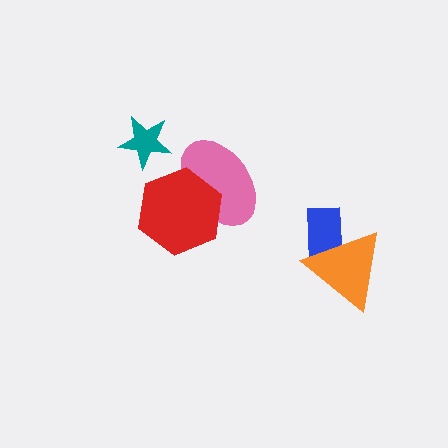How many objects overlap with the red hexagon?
1 object overlaps with the red hexagon.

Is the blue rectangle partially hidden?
Yes, it is partially covered by another shape.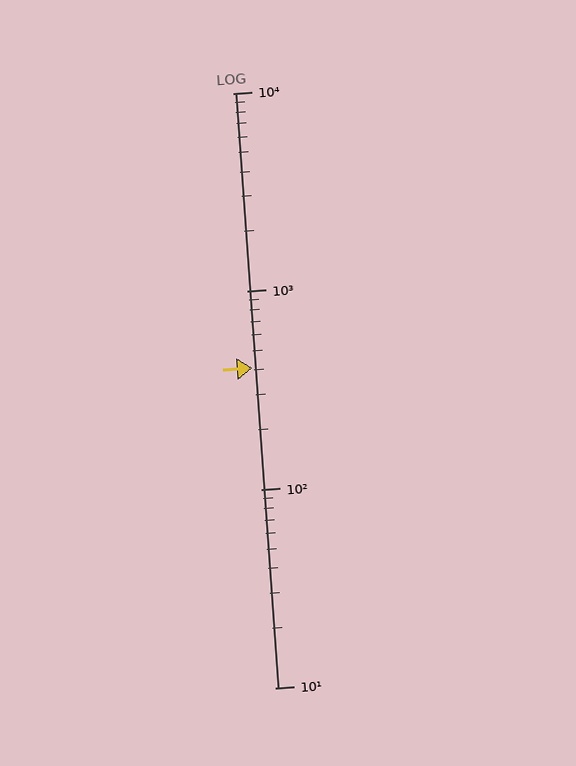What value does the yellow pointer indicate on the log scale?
The pointer indicates approximately 410.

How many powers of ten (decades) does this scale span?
The scale spans 3 decades, from 10 to 10000.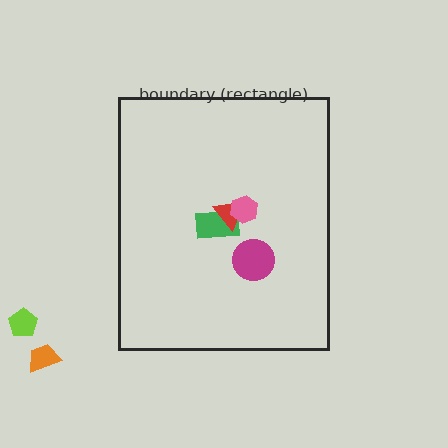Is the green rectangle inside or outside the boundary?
Inside.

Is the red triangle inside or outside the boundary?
Inside.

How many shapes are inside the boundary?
4 inside, 2 outside.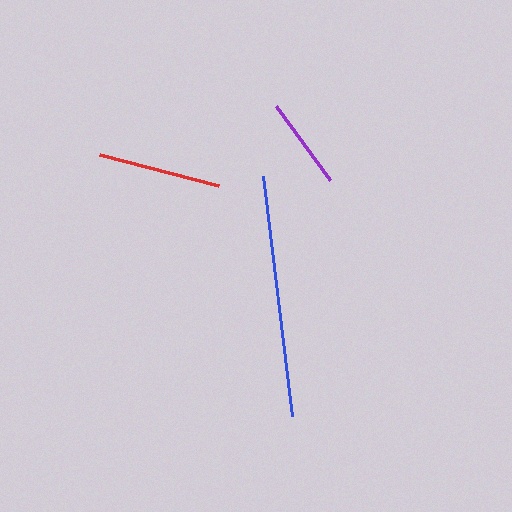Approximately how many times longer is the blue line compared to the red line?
The blue line is approximately 2.0 times the length of the red line.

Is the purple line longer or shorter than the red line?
The red line is longer than the purple line.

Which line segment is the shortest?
The purple line is the shortest at approximately 92 pixels.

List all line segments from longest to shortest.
From longest to shortest: blue, red, purple.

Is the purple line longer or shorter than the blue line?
The blue line is longer than the purple line.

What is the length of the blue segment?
The blue segment is approximately 242 pixels long.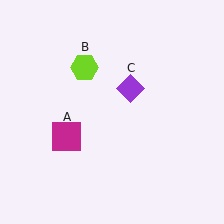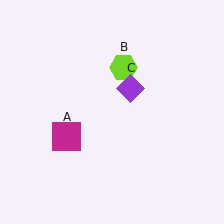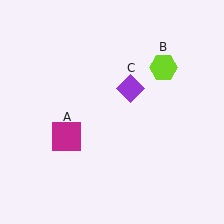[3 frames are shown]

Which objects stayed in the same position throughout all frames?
Magenta square (object A) and purple diamond (object C) remained stationary.